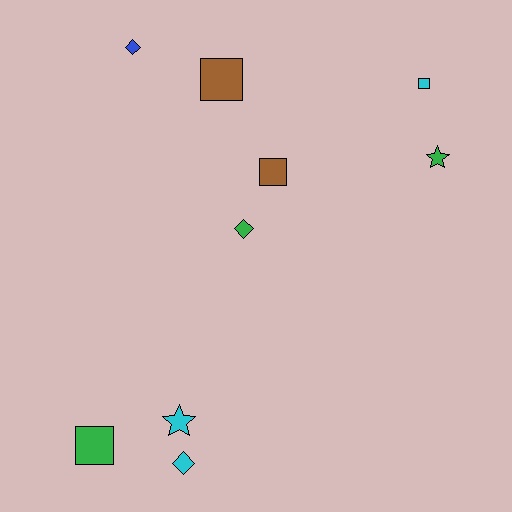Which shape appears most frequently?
Square, with 4 objects.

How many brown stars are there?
There are no brown stars.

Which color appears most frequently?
Green, with 3 objects.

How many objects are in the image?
There are 9 objects.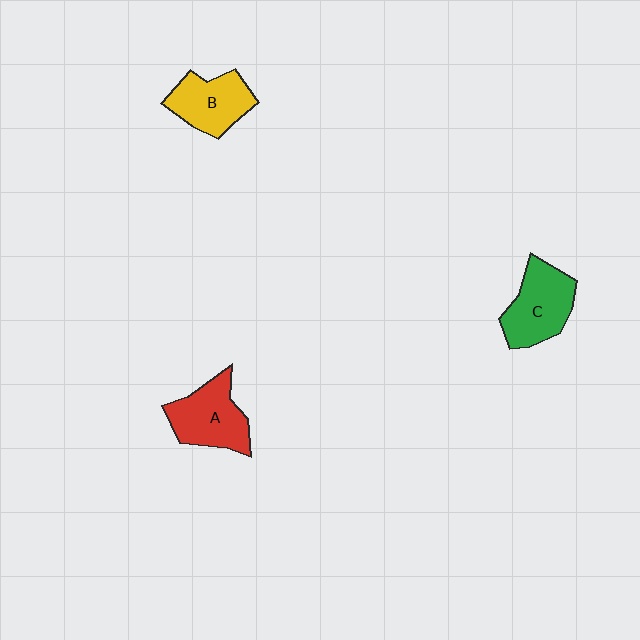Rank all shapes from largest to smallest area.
From largest to smallest: C (green), A (red), B (yellow).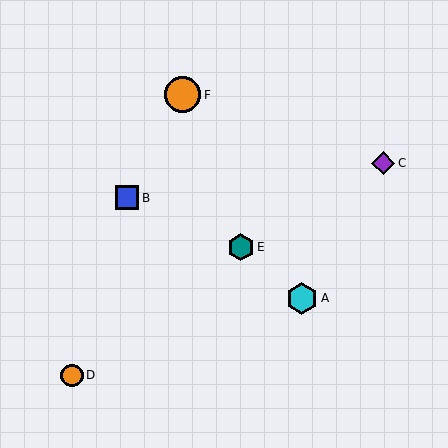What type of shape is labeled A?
Shape A is a cyan hexagon.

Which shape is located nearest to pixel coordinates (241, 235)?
The teal hexagon (labeled E) at (241, 247) is nearest to that location.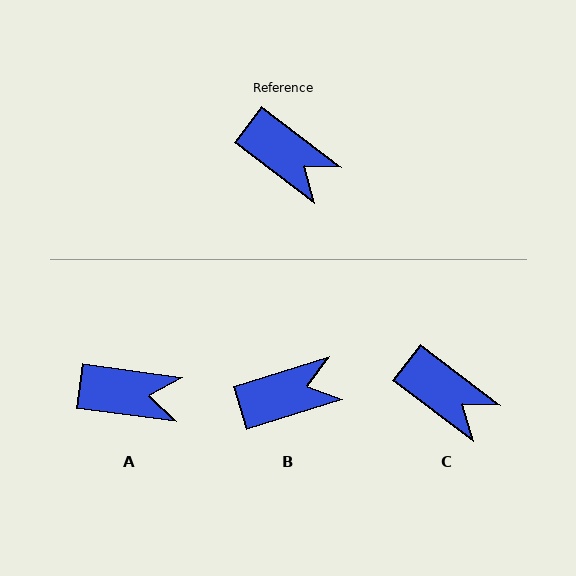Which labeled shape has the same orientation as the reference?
C.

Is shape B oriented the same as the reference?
No, it is off by about 55 degrees.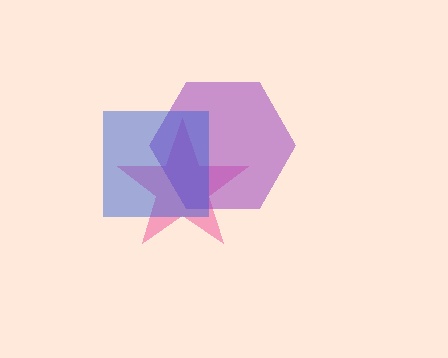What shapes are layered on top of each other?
The layered shapes are: a pink star, a purple hexagon, a blue square.